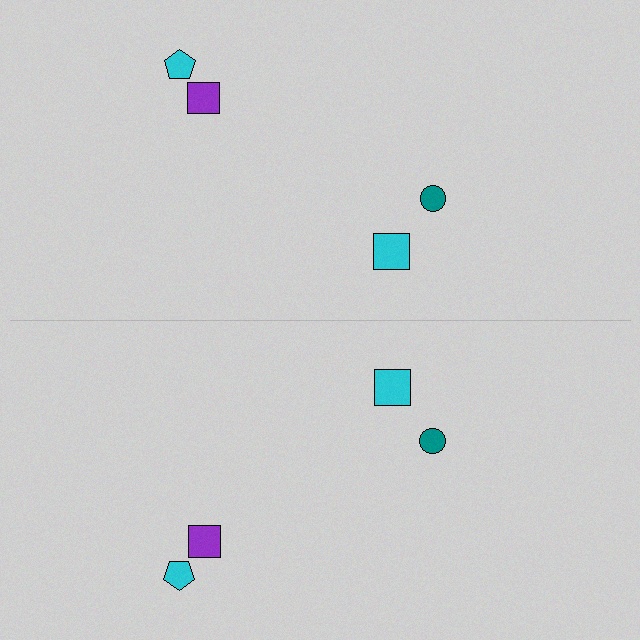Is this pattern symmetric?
Yes, this pattern has bilateral (reflection) symmetry.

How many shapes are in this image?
There are 8 shapes in this image.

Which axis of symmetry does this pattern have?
The pattern has a horizontal axis of symmetry running through the center of the image.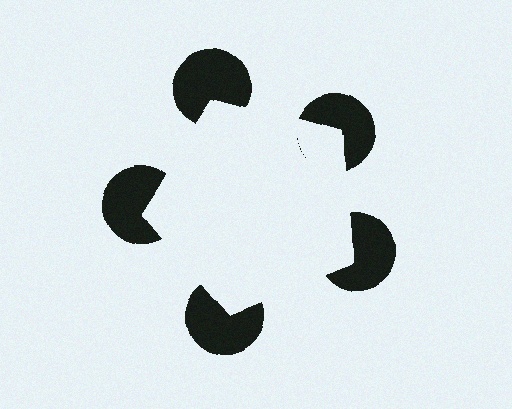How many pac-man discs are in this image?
There are 5 — one at each vertex of the illusory pentagon.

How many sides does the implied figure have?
5 sides.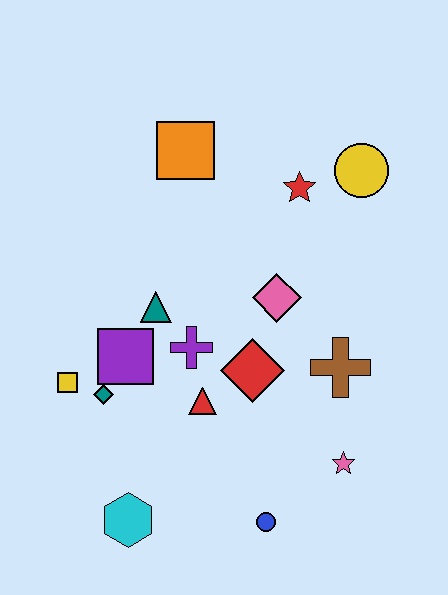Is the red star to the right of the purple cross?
Yes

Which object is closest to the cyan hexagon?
The teal diamond is closest to the cyan hexagon.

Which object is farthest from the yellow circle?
The cyan hexagon is farthest from the yellow circle.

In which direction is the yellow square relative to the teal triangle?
The yellow square is to the left of the teal triangle.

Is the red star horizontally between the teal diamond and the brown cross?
Yes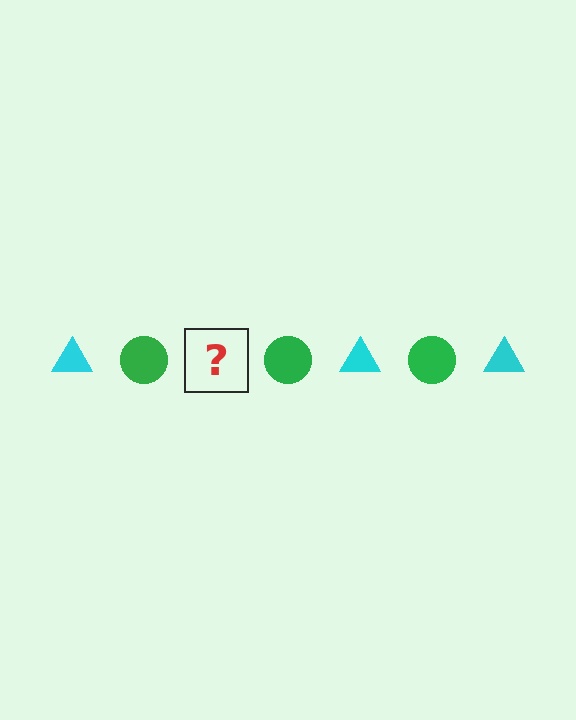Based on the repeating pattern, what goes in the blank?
The blank should be a cyan triangle.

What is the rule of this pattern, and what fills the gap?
The rule is that the pattern alternates between cyan triangle and green circle. The gap should be filled with a cyan triangle.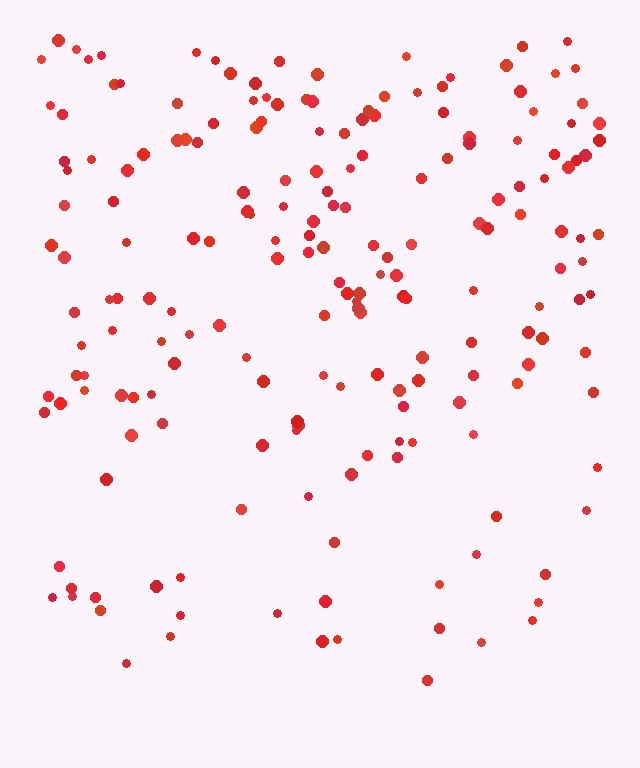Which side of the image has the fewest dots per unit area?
The bottom.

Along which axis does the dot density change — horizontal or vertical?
Vertical.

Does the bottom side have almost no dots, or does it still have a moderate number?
Still a moderate number, just noticeably fewer than the top.